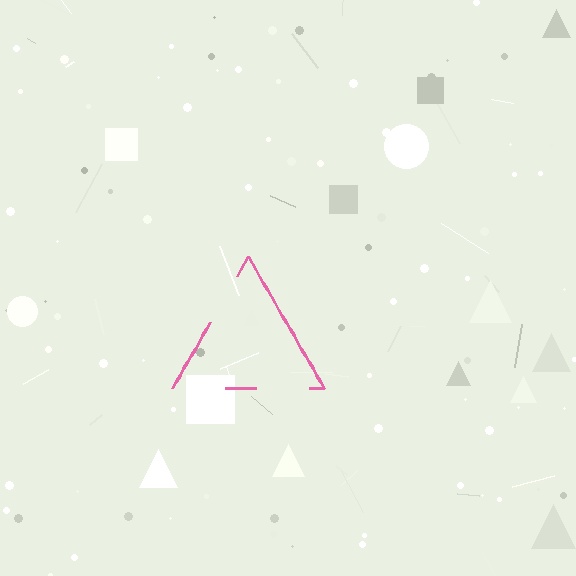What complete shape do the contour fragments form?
The contour fragments form a triangle.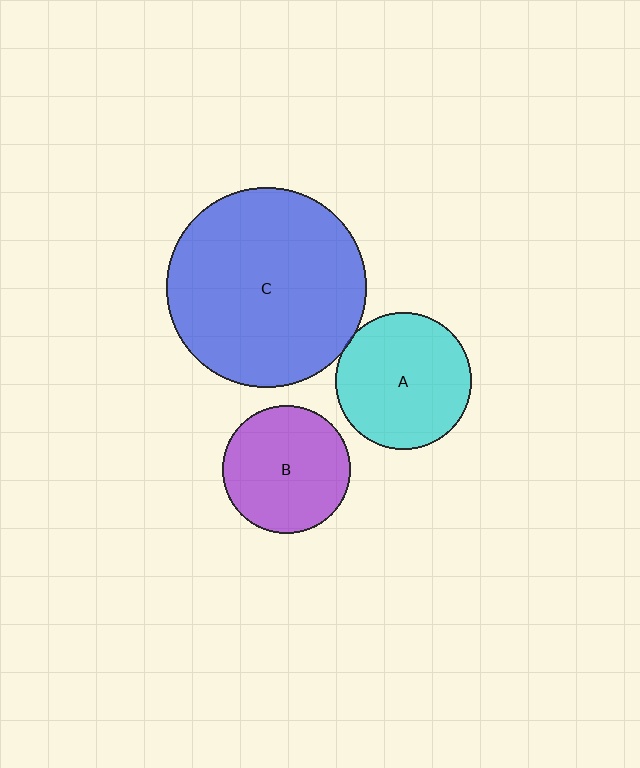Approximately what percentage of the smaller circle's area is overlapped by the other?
Approximately 5%.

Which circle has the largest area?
Circle C (blue).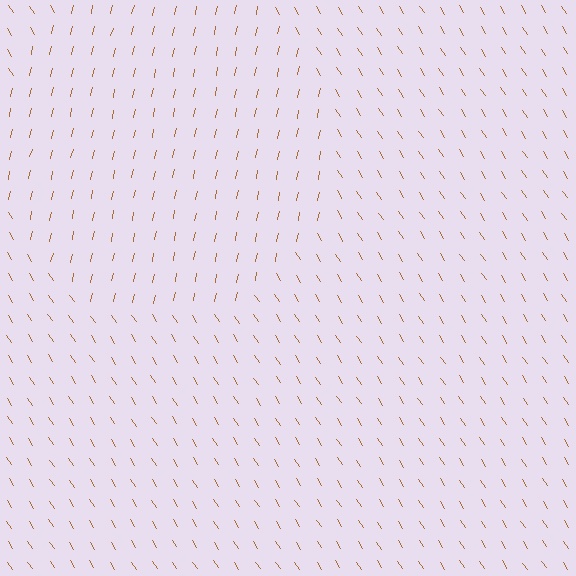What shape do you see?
I see a circle.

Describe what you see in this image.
The image is filled with small brown line segments. A circle region in the image has lines oriented differently from the surrounding lines, creating a visible texture boundary.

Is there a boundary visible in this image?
Yes, there is a texture boundary formed by a change in line orientation.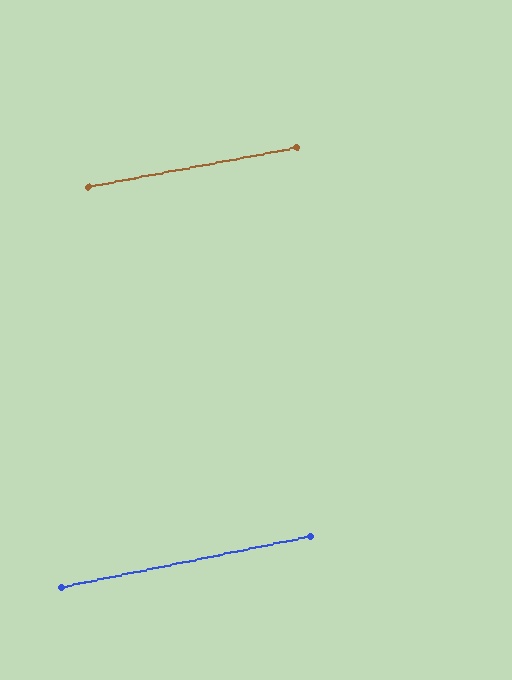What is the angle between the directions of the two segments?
Approximately 1 degree.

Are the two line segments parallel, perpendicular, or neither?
Parallel — their directions differ by only 0.7°.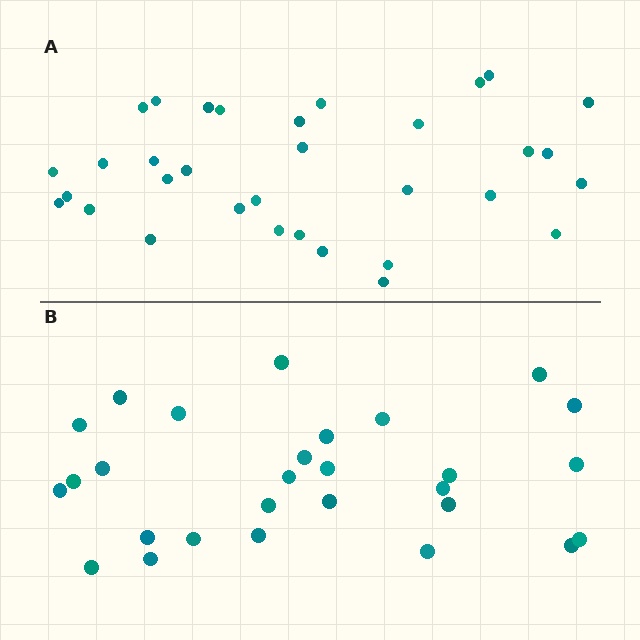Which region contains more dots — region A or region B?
Region A (the top region) has more dots.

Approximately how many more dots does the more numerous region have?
Region A has about 5 more dots than region B.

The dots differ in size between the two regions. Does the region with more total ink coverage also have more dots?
No. Region B has more total ink coverage because its dots are larger, but region A actually contains more individual dots. Total area can be misleading — the number of items is what matters here.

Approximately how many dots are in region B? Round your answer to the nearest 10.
About 30 dots. (The exact count is 28, which rounds to 30.)